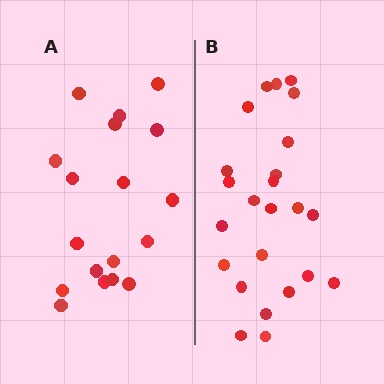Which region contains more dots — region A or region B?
Region B (the right region) has more dots.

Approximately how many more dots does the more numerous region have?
Region B has about 6 more dots than region A.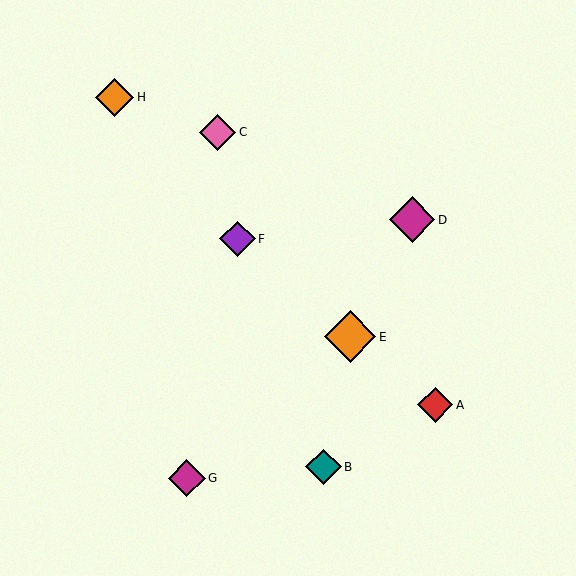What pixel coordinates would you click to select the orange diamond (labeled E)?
Click at (350, 337) to select the orange diamond E.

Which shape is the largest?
The orange diamond (labeled E) is the largest.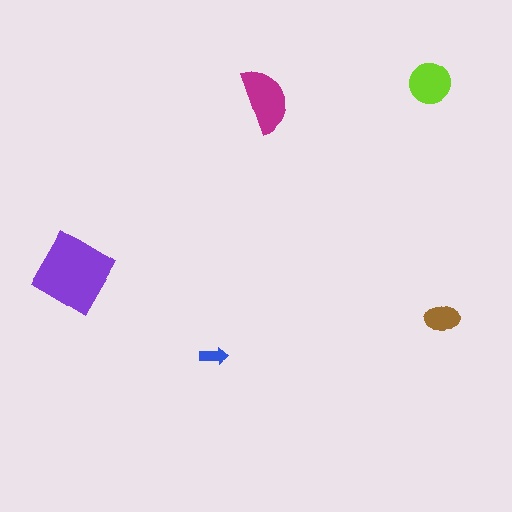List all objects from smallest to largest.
The blue arrow, the brown ellipse, the lime circle, the magenta semicircle, the purple diamond.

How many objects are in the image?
There are 5 objects in the image.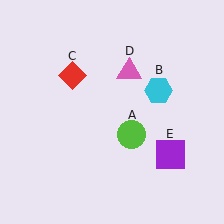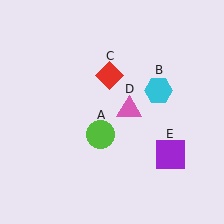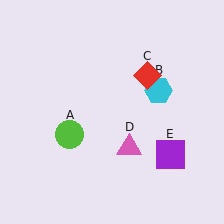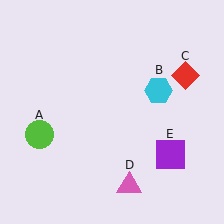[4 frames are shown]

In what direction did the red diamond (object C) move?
The red diamond (object C) moved right.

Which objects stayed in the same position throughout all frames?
Cyan hexagon (object B) and purple square (object E) remained stationary.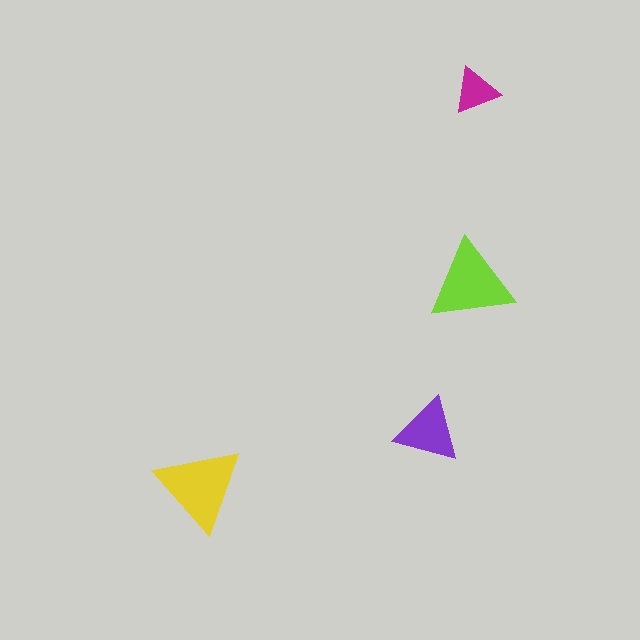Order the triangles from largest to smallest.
the yellow one, the lime one, the purple one, the magenta one.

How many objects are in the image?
There are 4 objects in the image.